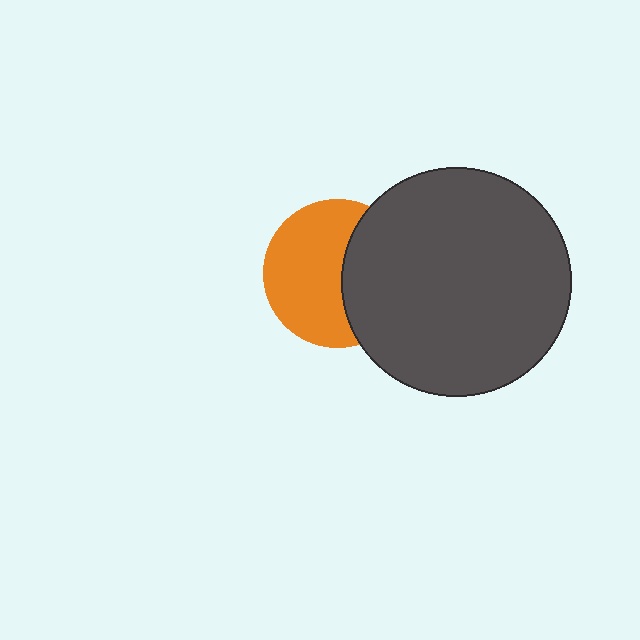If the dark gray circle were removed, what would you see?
You would see the complete orange circle.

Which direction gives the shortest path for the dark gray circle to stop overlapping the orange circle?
Moving right gives the shortest separation.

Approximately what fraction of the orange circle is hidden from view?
Roughly 40% of the orange circle is hidden behind the dark gray circle.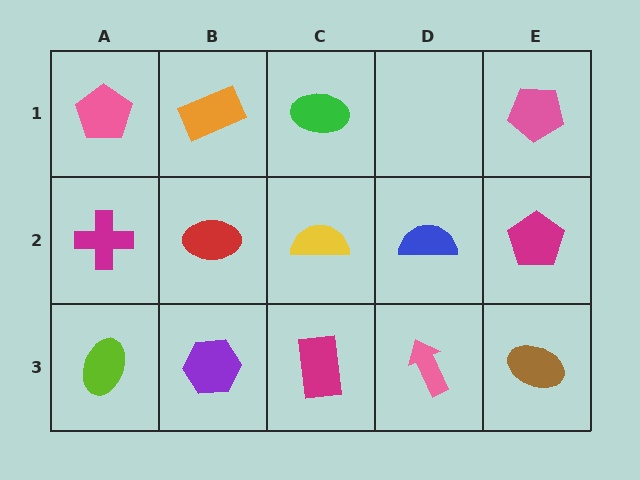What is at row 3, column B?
A purple hexagon.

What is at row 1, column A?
A pink pentagon.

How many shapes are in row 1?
4 shapes.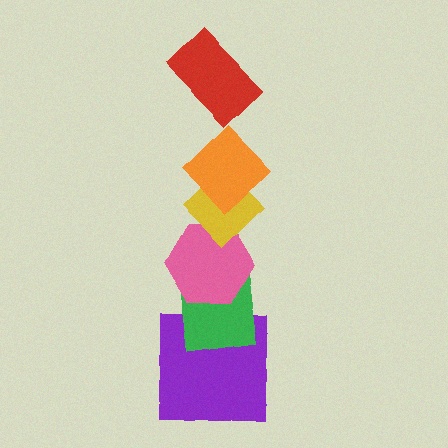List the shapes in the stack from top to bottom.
From top to bottom: the red rectangle, the orange diamond, the yellow diamond, the pink hexagon, the green square, the purple square.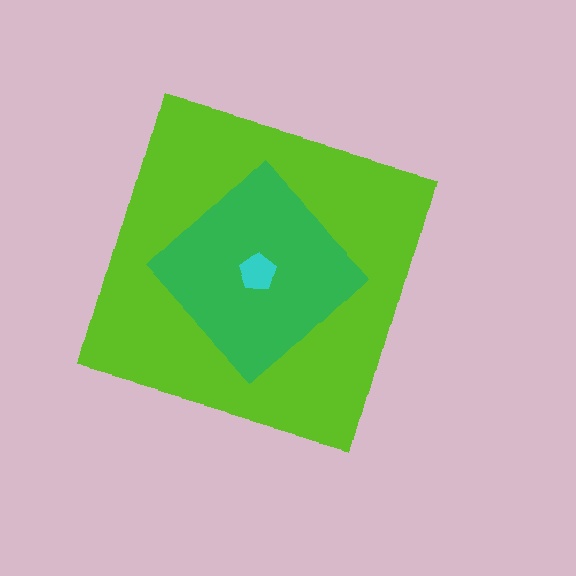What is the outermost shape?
The lime diamond.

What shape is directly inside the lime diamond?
The green diamond.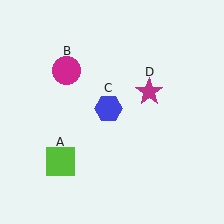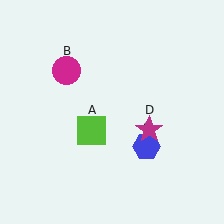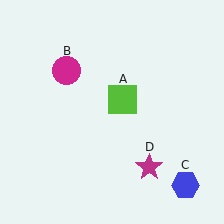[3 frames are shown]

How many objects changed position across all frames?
3 objects changed position: lime square (object A), blue hexagon (object C), magenta star (object D).